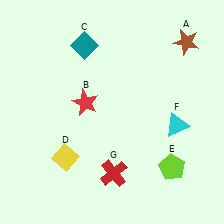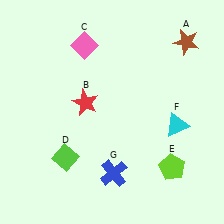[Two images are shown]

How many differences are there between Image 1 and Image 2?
There are 3 differences between the two images.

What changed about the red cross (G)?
In Image 1, G is red. In Image 2, it changed to blue.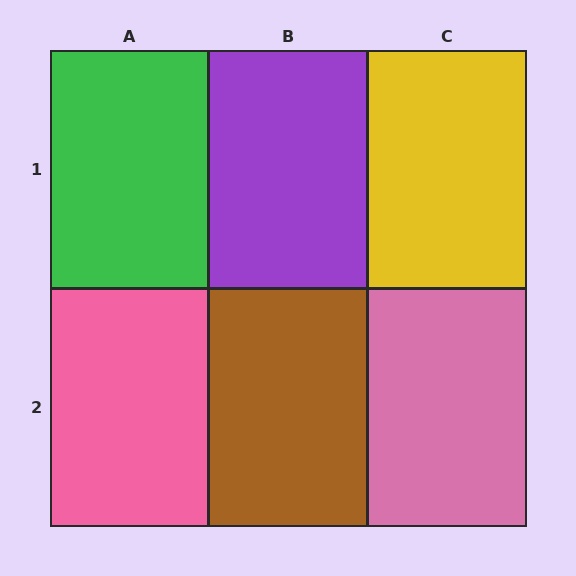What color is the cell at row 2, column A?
Pink.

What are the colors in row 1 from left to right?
Green, purple, yellow.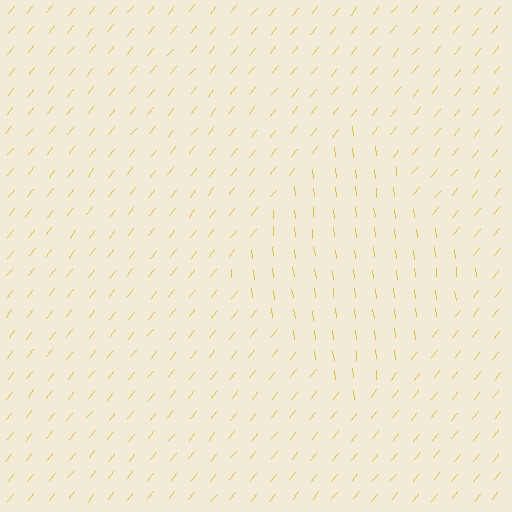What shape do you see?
I see a diamond.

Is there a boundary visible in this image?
Yes, there is a texture boundary formed by a change in line orientation.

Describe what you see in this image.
The image is filled with small yellow line segments. A diamond region in the image has lines oriented differently from the surrounding lines, creating a visible texture boundary.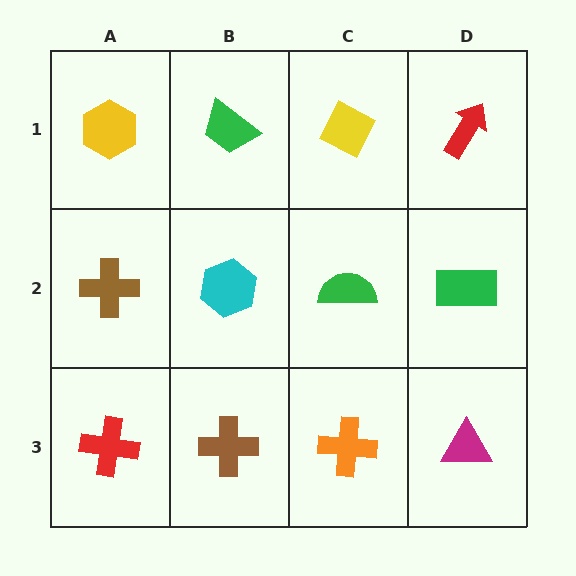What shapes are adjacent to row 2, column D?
A red arrow (row 1, column D), a magenta triangle (row 3, column D), a green semicircle (row 2, column C).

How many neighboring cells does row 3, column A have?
2.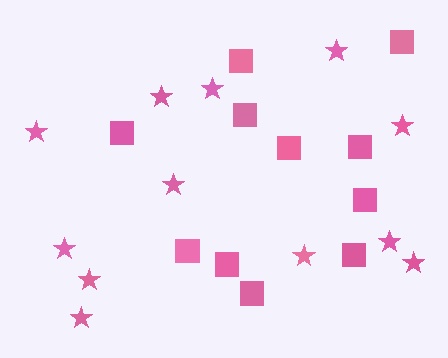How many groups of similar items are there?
There are 2 groups: one group of stars (12) and one group of squares (11).